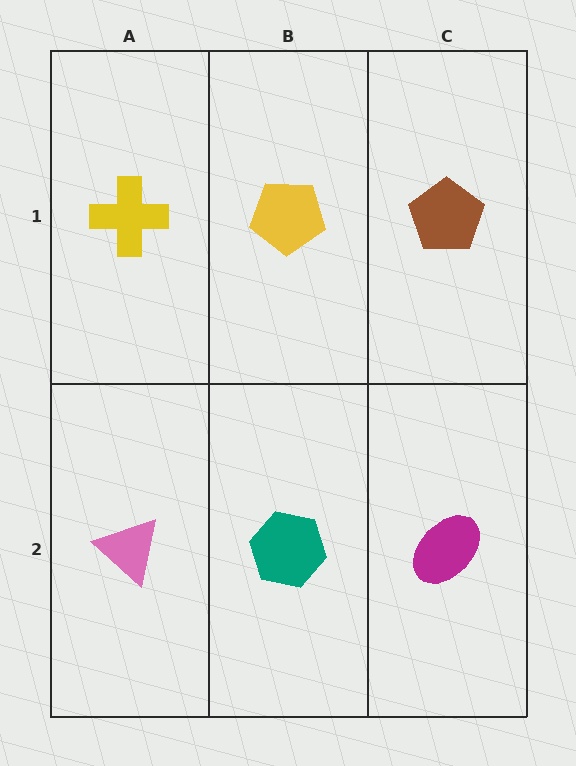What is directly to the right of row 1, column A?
A yellow pentagon.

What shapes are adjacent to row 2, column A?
A yellow cross (row 1, column A), a teal hexagon (row 2, column B).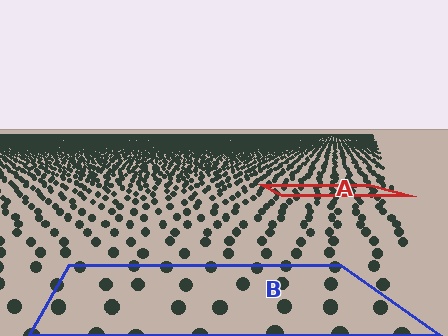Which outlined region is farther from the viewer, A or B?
Region A is farther from the viewer — the texture elements inside it appear smaller and more densely packed.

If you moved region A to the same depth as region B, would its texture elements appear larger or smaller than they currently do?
They would appear larger. At a closer depth, the same texture elements are projected at a bigger on-screen size.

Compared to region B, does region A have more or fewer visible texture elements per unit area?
Region A has more texture elements per unit area — they are packed more densely because it is farther away.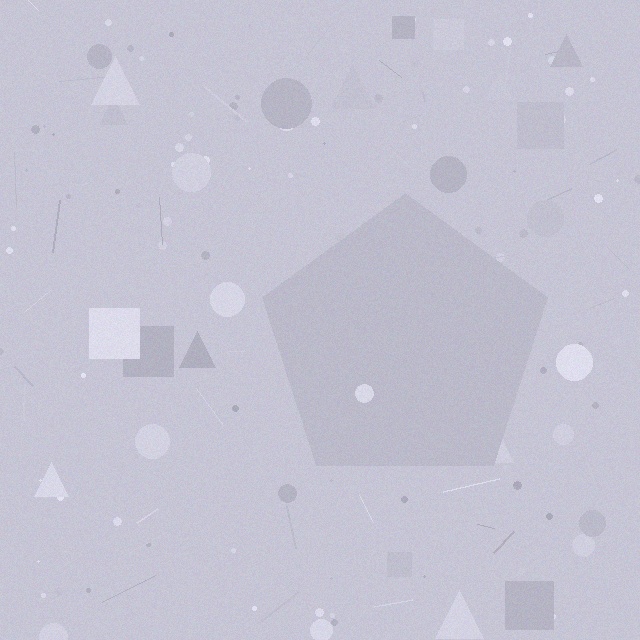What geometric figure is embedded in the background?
A pentagon is embedded in the background.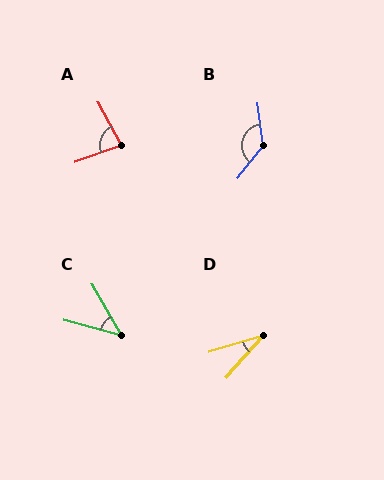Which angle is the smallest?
D, at approximately 31 degrees.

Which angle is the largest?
B, at approximately 134 degrees.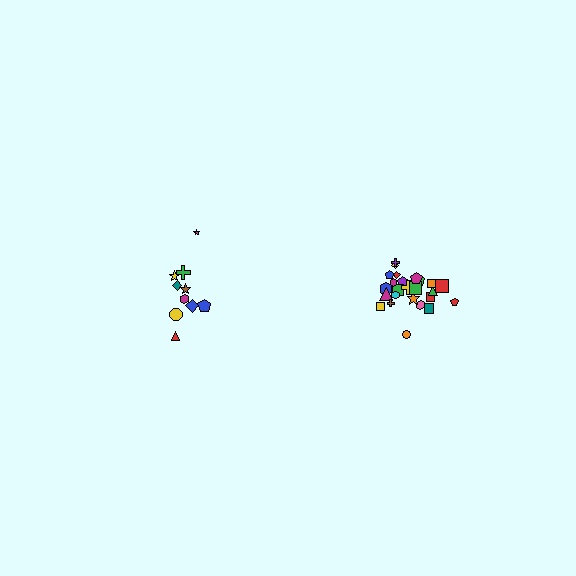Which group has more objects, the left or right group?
The right group.